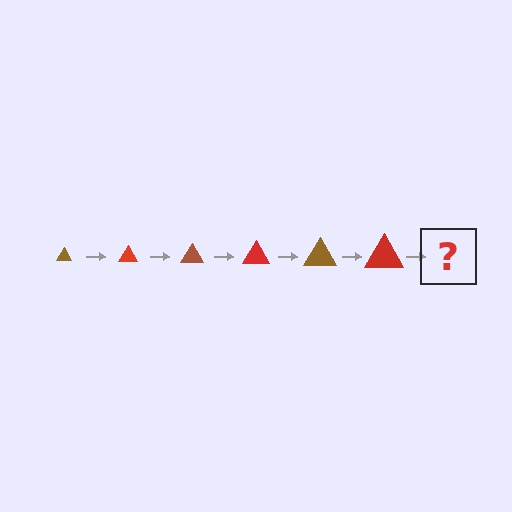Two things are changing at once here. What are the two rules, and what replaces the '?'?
The two rules are that the triangle grows larger each step and the color cycles through brown and red. The '?' should be a brown triangle, larger than the previous one.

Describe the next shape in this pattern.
It should be a brown triangle, larger than the previous one.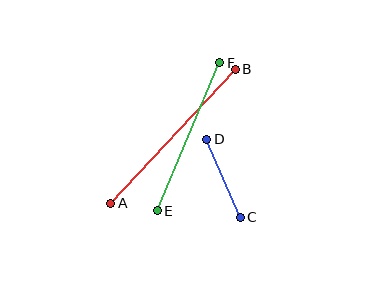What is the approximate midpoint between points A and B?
The midpoint is at approximately (173, 136) pixels.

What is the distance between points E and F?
The distance is approximately 161 pixels.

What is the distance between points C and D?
The distance is approximately 85 pixels.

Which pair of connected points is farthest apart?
Points A and B are farthest apart.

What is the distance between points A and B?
The distance is approximately 183 pixels.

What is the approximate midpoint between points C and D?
The midpoint is at approximately (224, 178) pixels.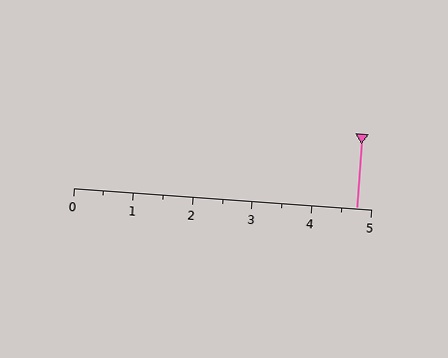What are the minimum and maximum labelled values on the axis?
The axis runs from 0 to 5.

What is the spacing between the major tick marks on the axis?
The major ticks are spaced 1 apart.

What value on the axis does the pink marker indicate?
The marker indicates approximately 4.8.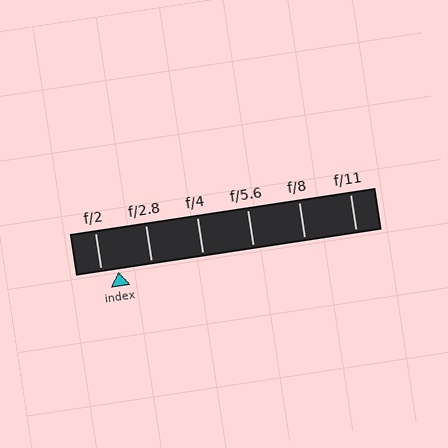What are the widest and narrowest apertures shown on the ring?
The widest aperture shown is f/2 and the narrowest is f/11.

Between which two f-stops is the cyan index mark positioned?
The index mark is between f/2 and f/2.8.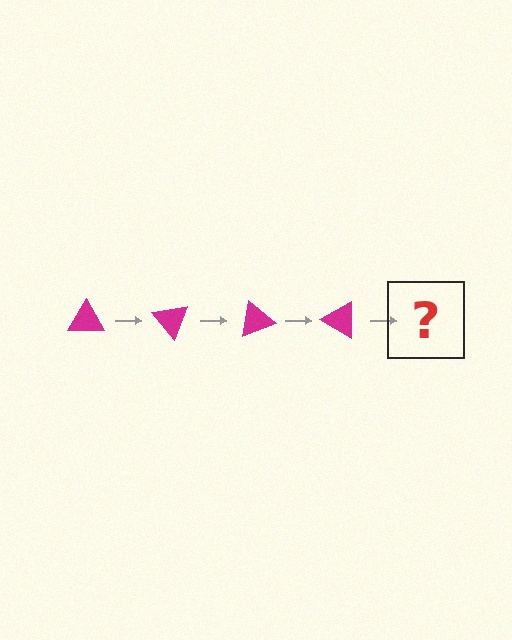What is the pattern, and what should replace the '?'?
The pattern is that the triangle rotates 50 degrees each step. The '?' should be a magenta triangle rotated 200 degrees.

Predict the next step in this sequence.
The next step is a magenta triangle rotated 200 degrees.